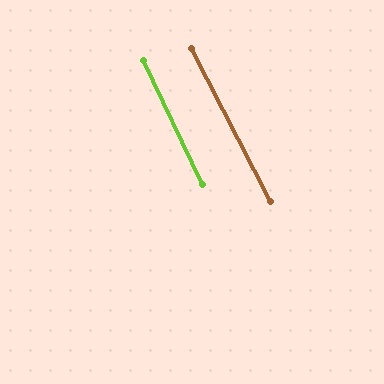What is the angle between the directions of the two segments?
Approximately 2 degrees.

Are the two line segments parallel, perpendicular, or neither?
Parallel — their directions differ by only 2.0°.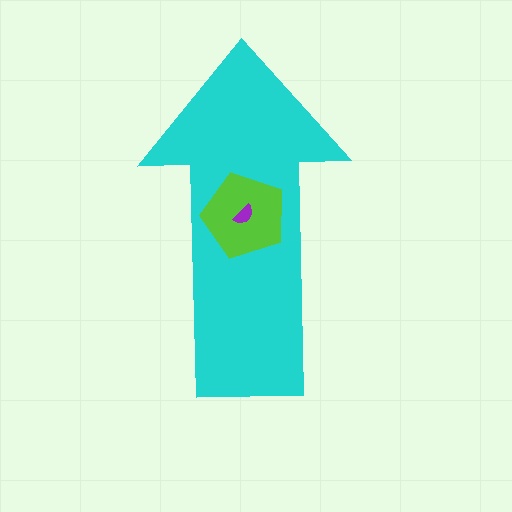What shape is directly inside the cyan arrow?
The lime pentagon.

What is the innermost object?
The purple semicircle.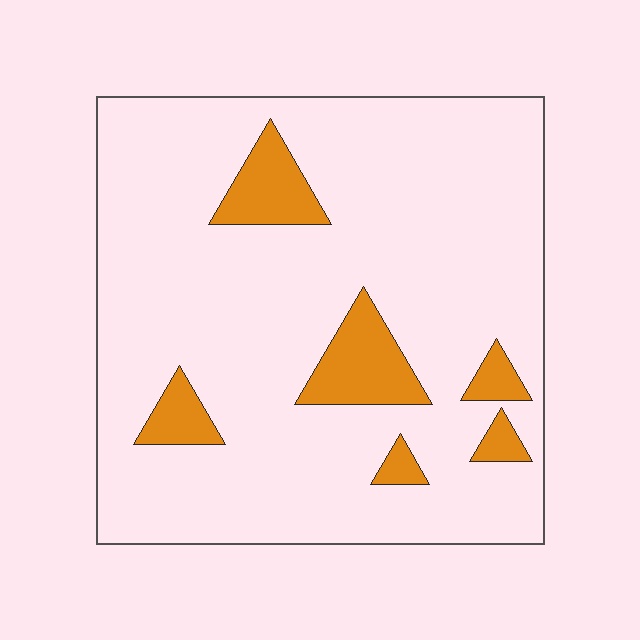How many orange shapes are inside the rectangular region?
6.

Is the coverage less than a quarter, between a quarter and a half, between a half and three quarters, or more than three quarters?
Less than a quarter.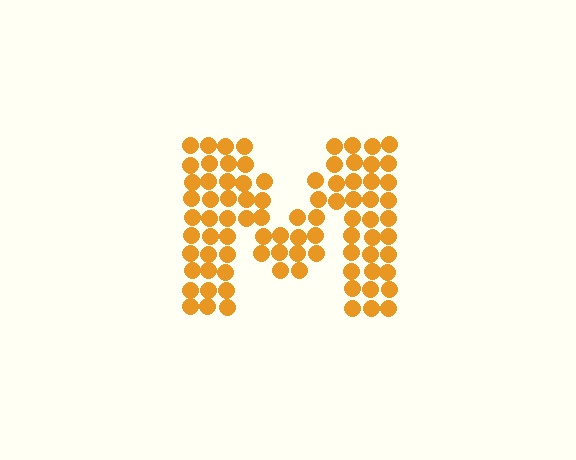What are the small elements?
The small elements are circles.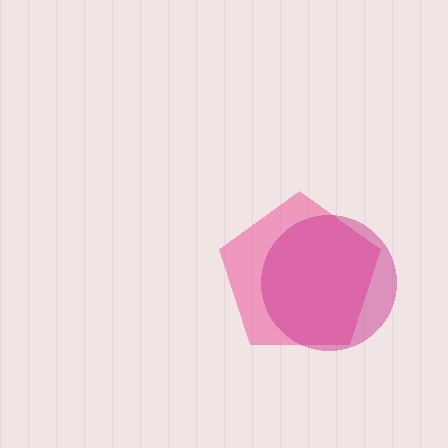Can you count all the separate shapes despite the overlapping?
Yes, there are 2 separate shapes.